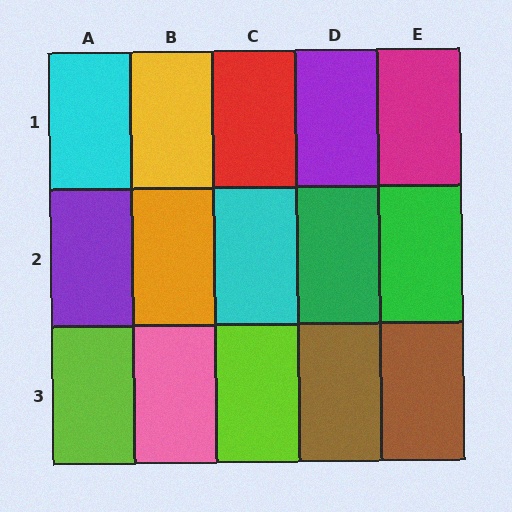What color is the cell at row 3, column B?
Pink.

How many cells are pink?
1 cell is pink.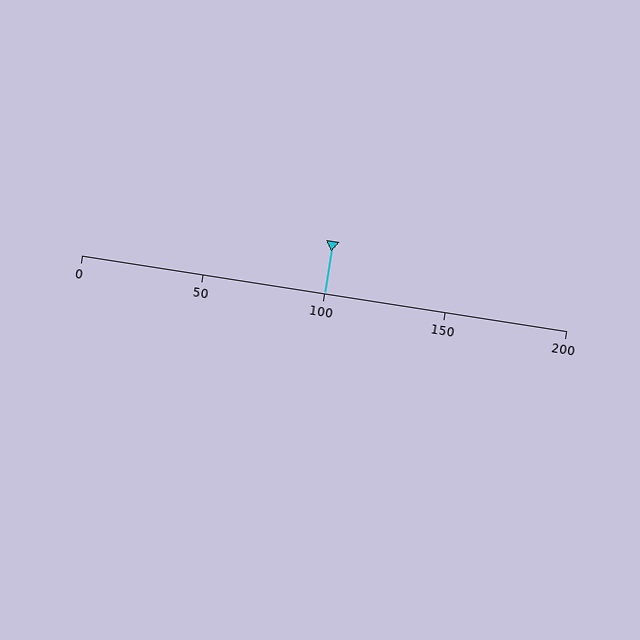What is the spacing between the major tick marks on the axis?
The major ticks are spaced 50 apart.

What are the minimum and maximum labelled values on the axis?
The axis runs from 0 to 200.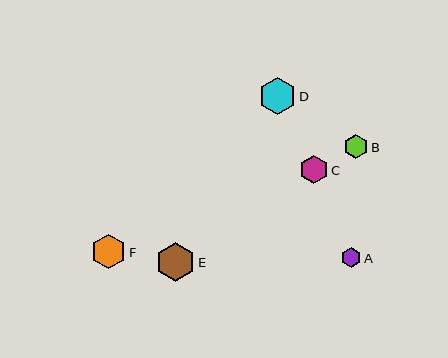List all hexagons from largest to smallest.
From largest to smallest: E, D, F, C, B, A.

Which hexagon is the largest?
Hexagon E is the largest with a size of approximately 39 pixels.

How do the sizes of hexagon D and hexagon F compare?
Hexagon D and hexagon F are approximately the same size.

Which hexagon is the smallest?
Hexagon A is the smallest with a size of approximately 20 pixels.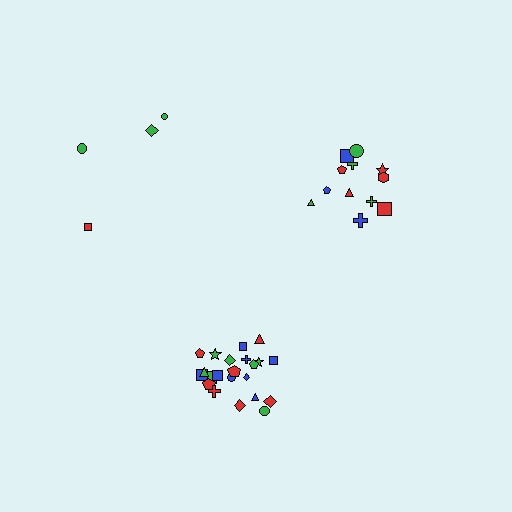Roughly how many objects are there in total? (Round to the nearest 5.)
Roughly 40 objects in total.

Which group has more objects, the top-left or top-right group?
The top-right group.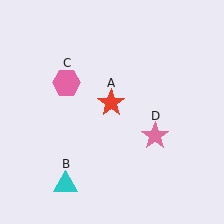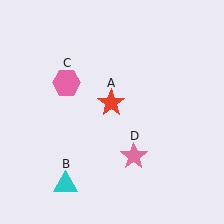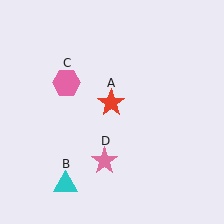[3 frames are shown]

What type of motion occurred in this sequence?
The pink star (object D) rotated clockwise around the center of the scene.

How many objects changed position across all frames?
1 object changed position: pink star (object D).